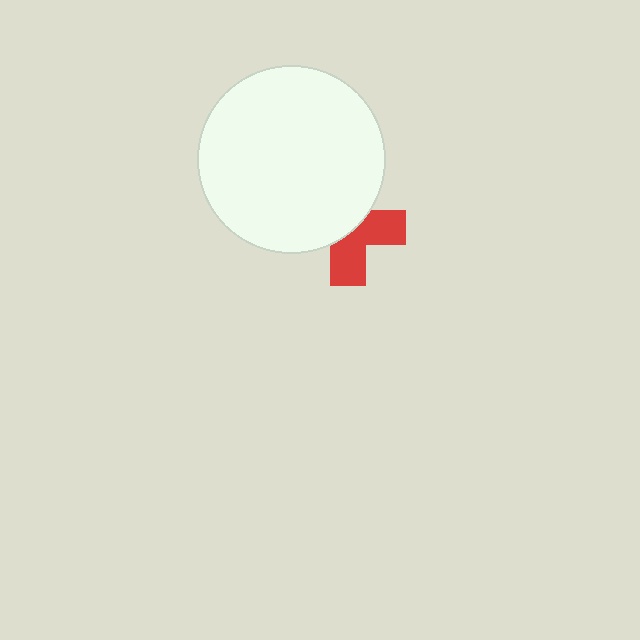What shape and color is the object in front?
The object in front is a white circle.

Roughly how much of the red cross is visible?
About half of it is visible (roughly 46%).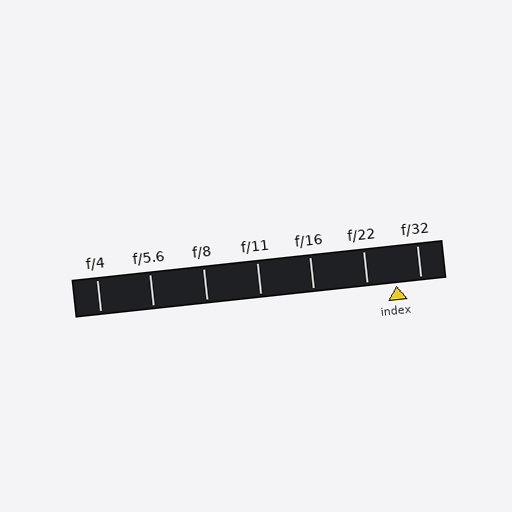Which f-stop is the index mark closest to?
The index mark is closest to f/32.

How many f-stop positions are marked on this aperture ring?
There are 7 f-stop positions marked.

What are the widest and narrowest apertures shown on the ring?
The widest aperture shown is f/4 and the narrowest is f/32.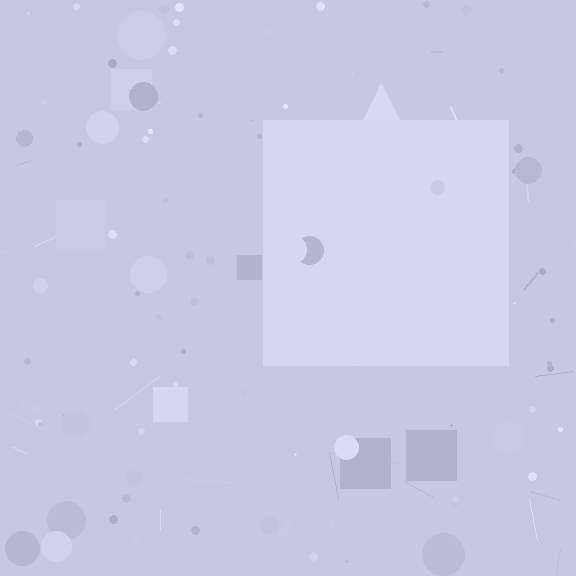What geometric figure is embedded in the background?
A square is embedded in the background.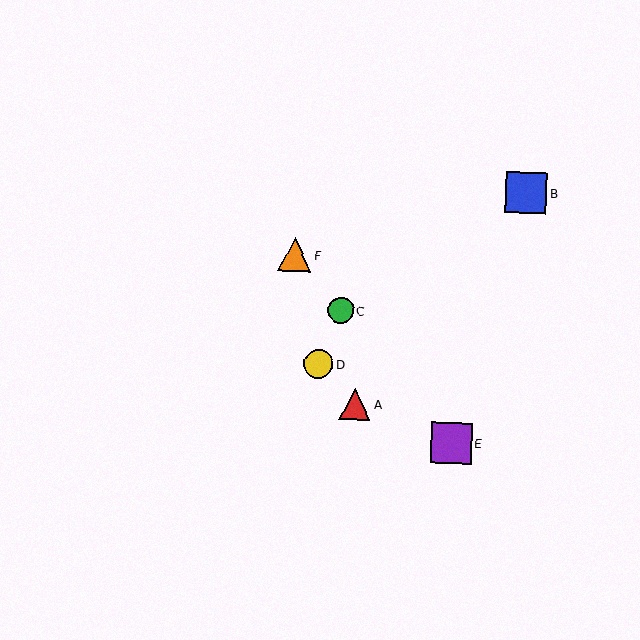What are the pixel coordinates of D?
Object D is at (318, 364).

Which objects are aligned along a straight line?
Objects C, E, F are aligned along a straight line.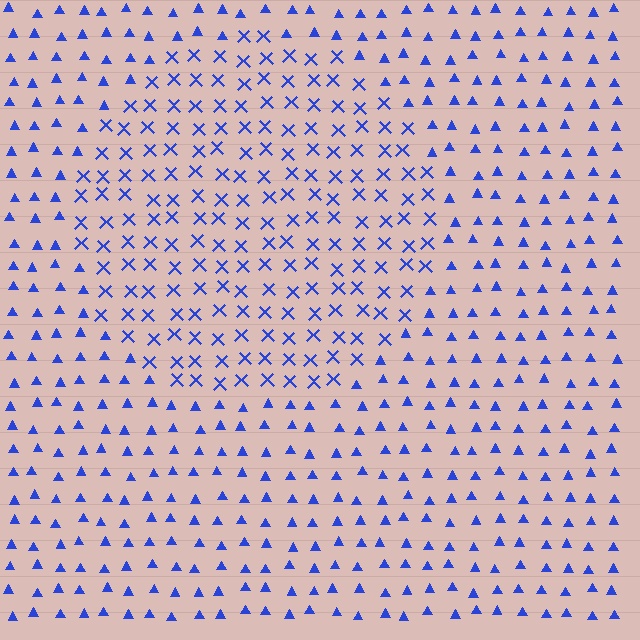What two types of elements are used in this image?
The image uses X marks inside the circle region and triangles outside it.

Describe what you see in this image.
The image is filled with small blue elements arranged in a uniform grid. A circle-shaped region contains X marks, while the surrounding area contains triangles. The boundary is defined purely by the change in element shape.